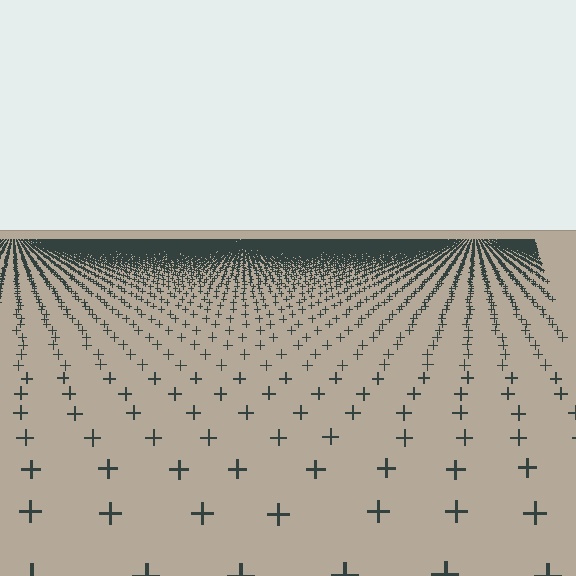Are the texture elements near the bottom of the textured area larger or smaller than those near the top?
Larger. Near the bottom, elements are closer to the viewer and appear at a bigger on-screen size.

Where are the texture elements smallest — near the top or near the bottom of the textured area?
Near the top.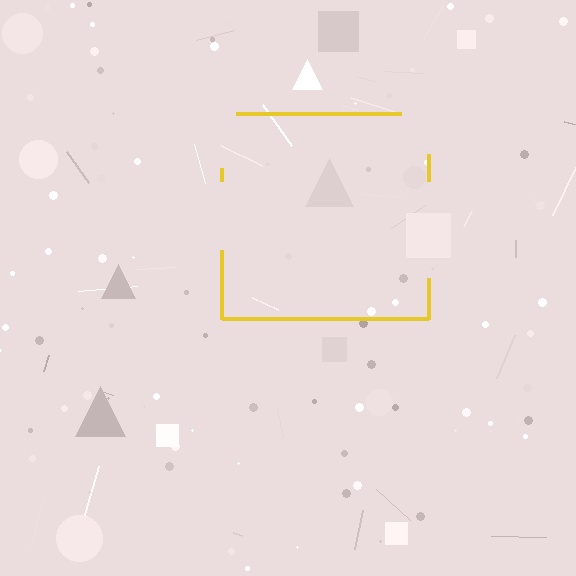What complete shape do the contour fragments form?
The contour fragments form a square.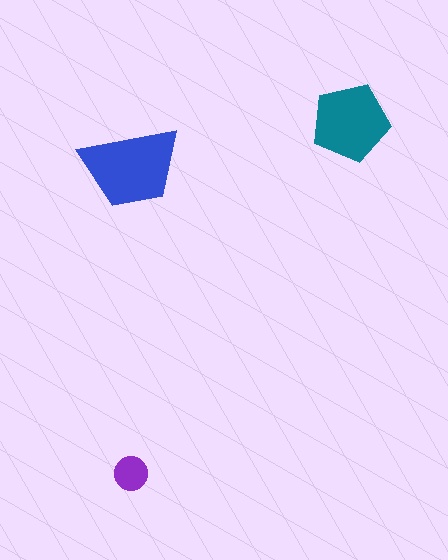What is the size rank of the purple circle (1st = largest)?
3rd.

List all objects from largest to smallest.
The blue trapezoid, the teal pentagon, the purple circle.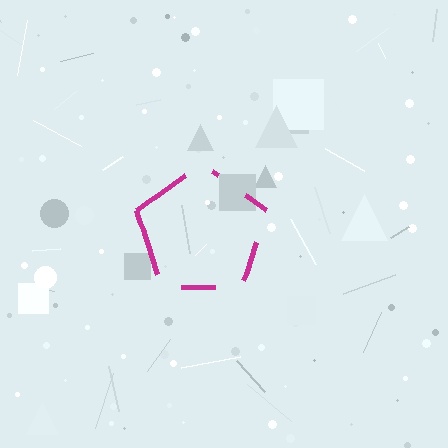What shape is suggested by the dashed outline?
The dashed outline suggests a pentagon.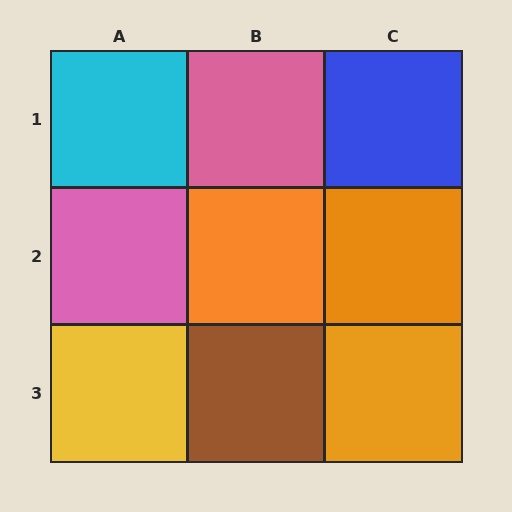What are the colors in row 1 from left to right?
Cyan, pink, blue.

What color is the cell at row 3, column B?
Brown.